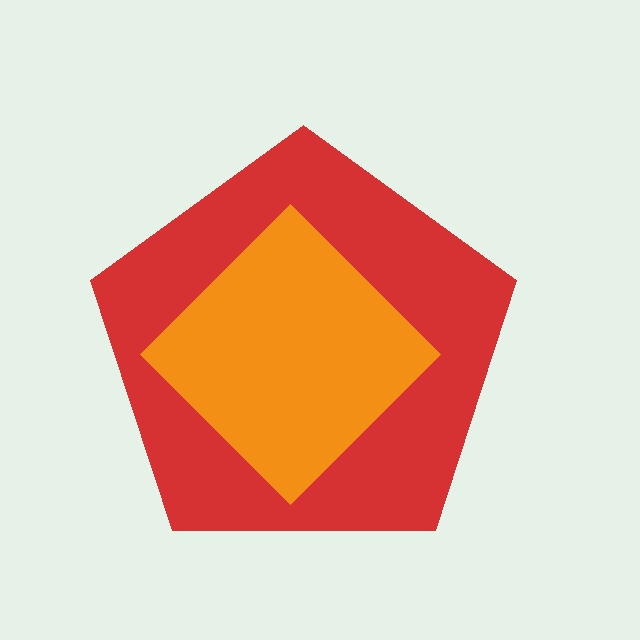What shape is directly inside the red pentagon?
The orange diamond.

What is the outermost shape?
The red pentagon.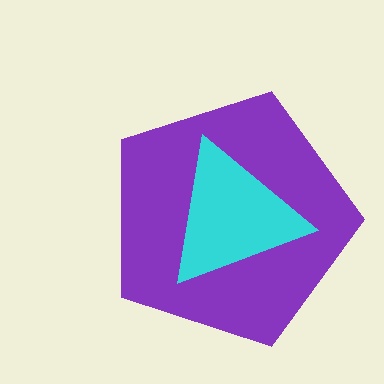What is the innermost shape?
The cyan triangle.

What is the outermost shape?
The purple pentagon.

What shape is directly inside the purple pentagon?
The cyan triangle.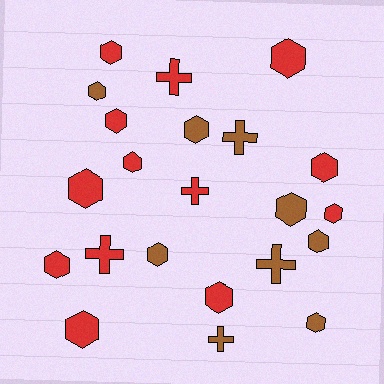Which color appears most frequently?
Red, with 13 objects.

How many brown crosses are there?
There are 3 brown crosses.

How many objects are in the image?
There are 22 objects.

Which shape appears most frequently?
Hexagon, with 16 objects.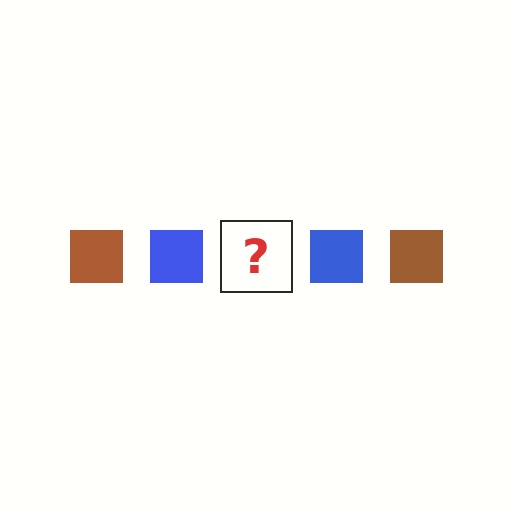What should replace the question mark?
The question mark should be replaced with a brown square.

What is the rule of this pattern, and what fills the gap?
The rule is that the pattern cycles through brown, blue squares. The gap should be filled with a brown square.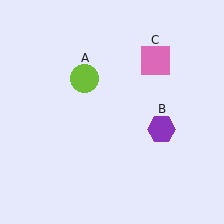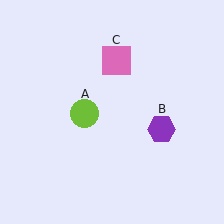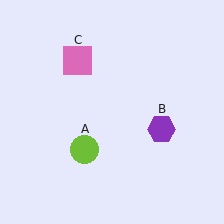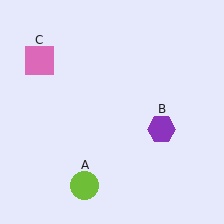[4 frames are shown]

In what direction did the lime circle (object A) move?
The lime circle (object A) moved down.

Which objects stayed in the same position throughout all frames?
Purple hexagon (object B) remained stationary.